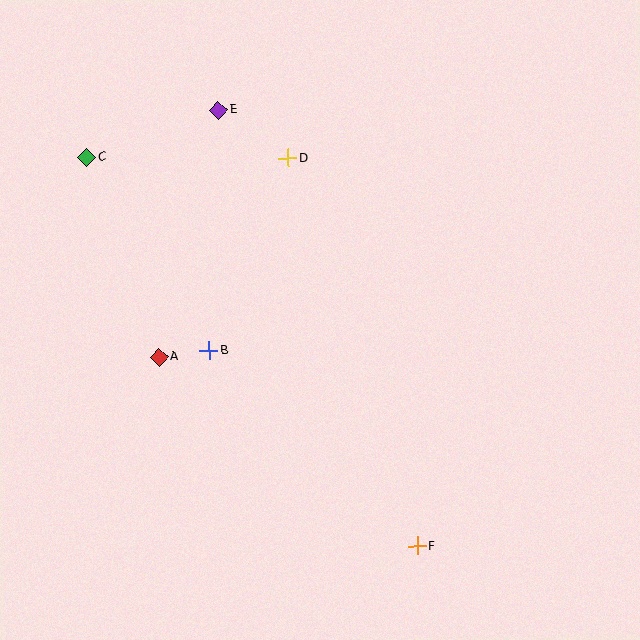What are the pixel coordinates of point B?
Point B is at (209, 350).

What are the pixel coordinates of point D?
Point D is at (288, 158).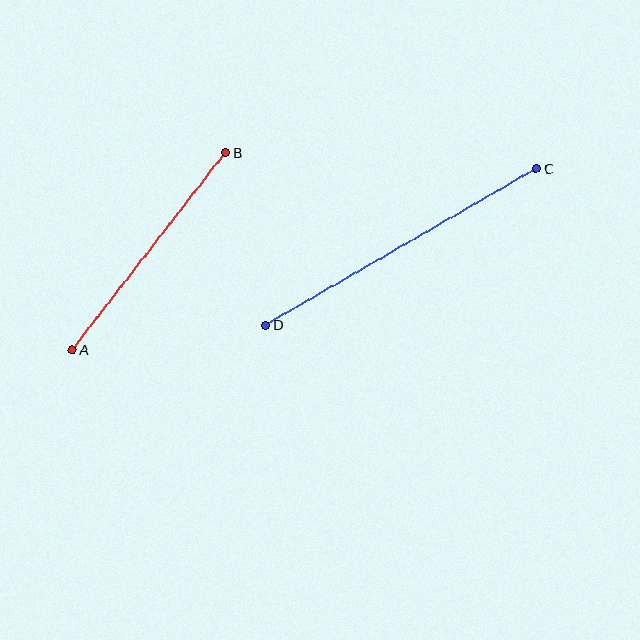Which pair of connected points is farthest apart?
Points C and D are farthest apart.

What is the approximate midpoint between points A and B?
The midpoint is at approximately (149, 251) pixels.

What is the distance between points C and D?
The distance is approximately 312 pixels.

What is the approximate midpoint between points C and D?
The midpoint is at approximately (401, 247) pixels.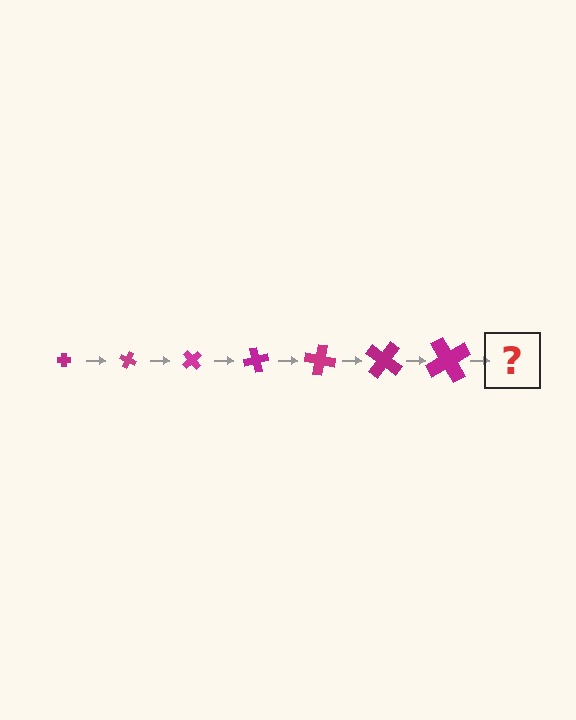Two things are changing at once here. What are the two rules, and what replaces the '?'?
The two rules are that the cross grows larger each step and it rotates 25 degrees each step. The '?' should be a cross, larger than the previous one and rotated 175 degrees from the start.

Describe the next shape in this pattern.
It should be a cross, larger than the previous one and rotated 175 degrees from the start.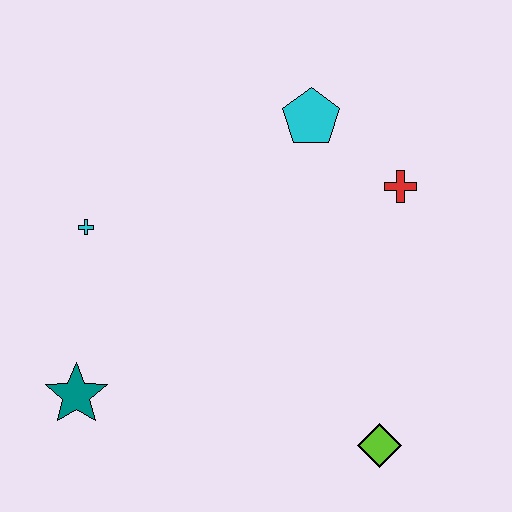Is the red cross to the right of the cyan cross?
Yes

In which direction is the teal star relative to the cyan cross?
The teal star is below the cyan cross.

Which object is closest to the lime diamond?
The red cross is closest to the lime diamond.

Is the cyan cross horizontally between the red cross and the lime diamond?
No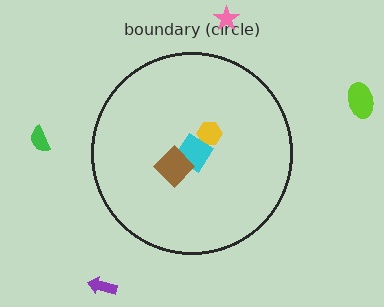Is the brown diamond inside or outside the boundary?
Inside.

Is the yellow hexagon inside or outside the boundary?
Inside.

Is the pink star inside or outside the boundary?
Outside.